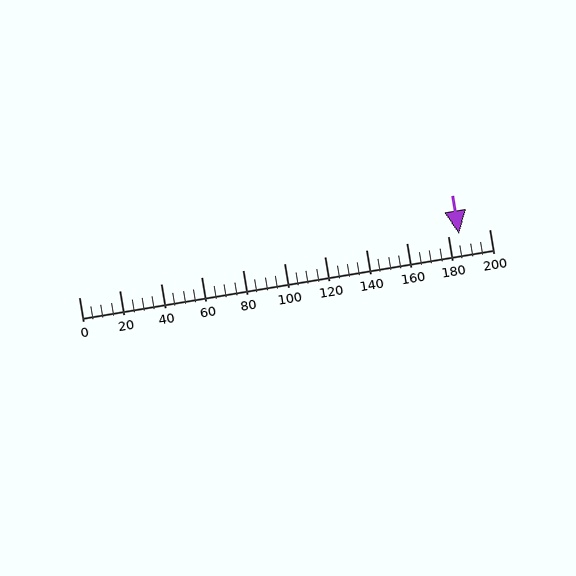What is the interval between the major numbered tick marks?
The major tick marks are spaced 20 units apart.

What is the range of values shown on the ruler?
The ruler shows values from 0 to 200.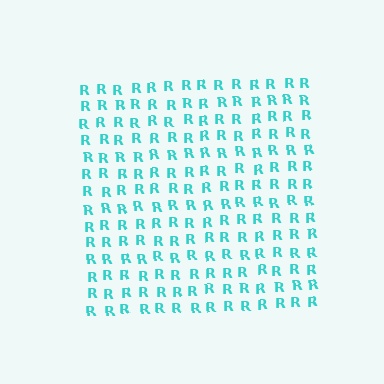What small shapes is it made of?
It is made of small letter R's.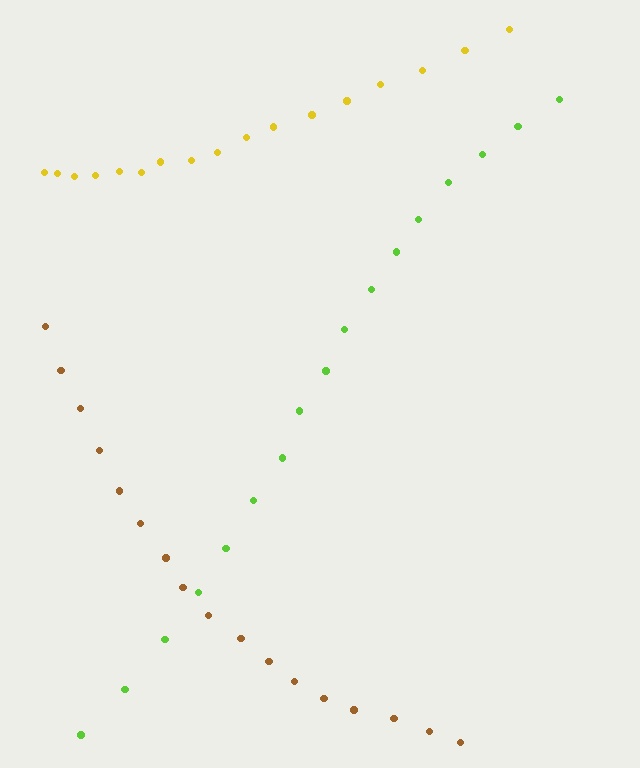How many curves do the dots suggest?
There are 3 distinct paths.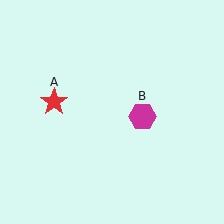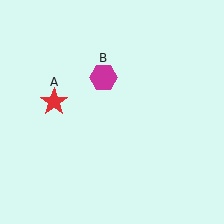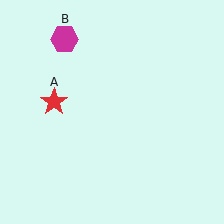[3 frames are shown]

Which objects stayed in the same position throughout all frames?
Red star (object A) remained stationary.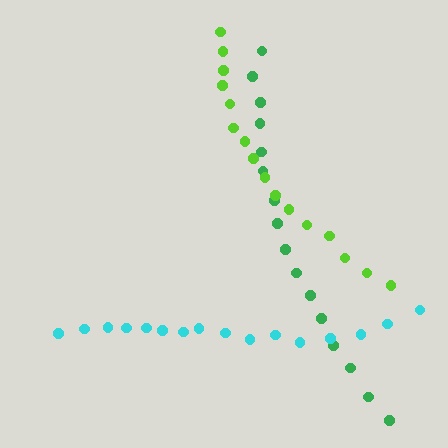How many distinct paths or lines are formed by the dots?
There are 3 distinct paths.